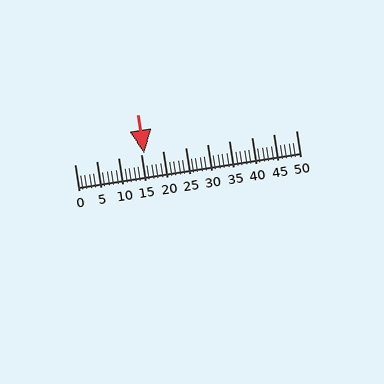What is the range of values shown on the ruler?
The ruler shows values from 0 to 50.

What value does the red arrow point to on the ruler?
The red arrow points to approximately 16.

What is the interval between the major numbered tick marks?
The major tick marks are spaced 5 units apart.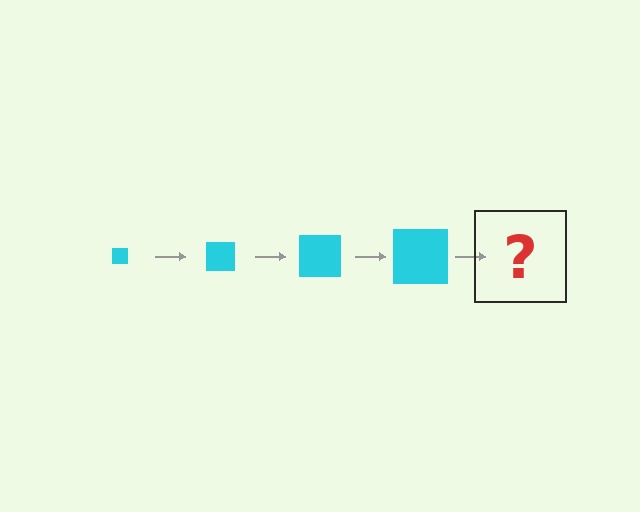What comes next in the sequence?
The next element should be a cyan square, larger than the previous one.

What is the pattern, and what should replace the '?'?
The pattern is that the square gets progressively larger each step. The '?' should be a cyan square, larger than the previous one.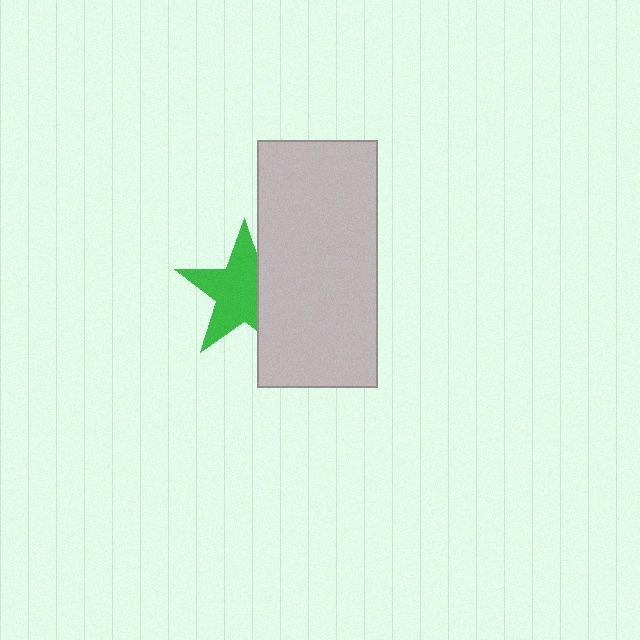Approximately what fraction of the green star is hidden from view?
Roughly 32% of the green star is hidden behind the light gray rectangle.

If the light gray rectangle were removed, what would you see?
You would see the complete green star.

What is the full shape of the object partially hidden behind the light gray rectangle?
The partially hidden object is a green star.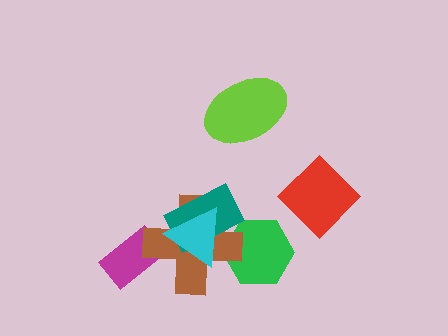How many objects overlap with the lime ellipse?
0 objects overlap with the lime ellipse.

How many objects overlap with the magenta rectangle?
1 object overlaps with the magenta rectangle.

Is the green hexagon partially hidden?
Yes, it is partially covered by another shape.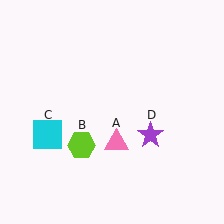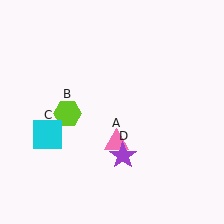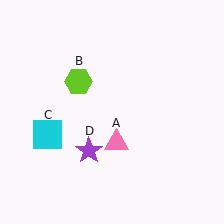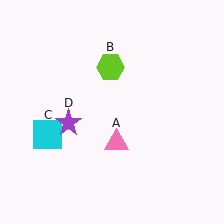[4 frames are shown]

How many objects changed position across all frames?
2 objects changed position: lime hexagon (object B), purple star (object D).